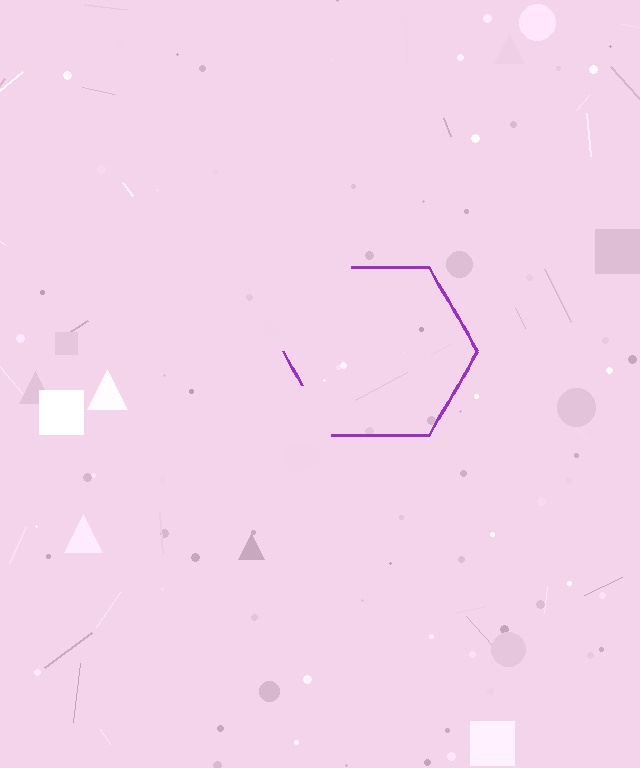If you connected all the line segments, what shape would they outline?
They would outline a hexagon.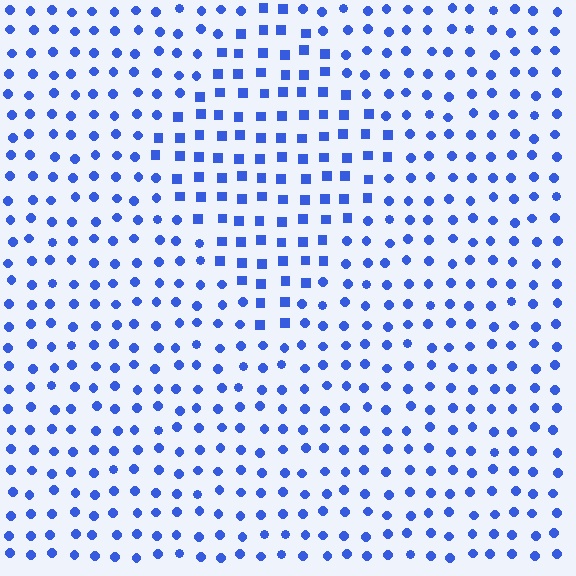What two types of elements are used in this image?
The image uses squares inside the diamond region and circles outside it.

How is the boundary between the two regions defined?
The boundary is defined by a change in element shape: squares inside vs. circles outside. All elements share the same color and spacing.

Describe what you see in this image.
The image is filled with small blue elements arranged in a uniform grid. A diamond-shaped region contains squares, while the surrounding area contains circles. The boundary is defined purely by the change in element shape.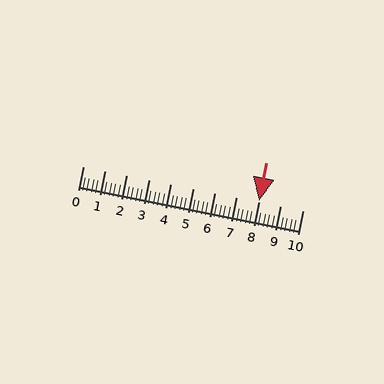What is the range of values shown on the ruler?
The ruler shows values from 0 to 10.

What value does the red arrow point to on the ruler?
The red arrow points to approximately 8.0.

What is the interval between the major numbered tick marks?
The major tick marks are spaced 1 units apart.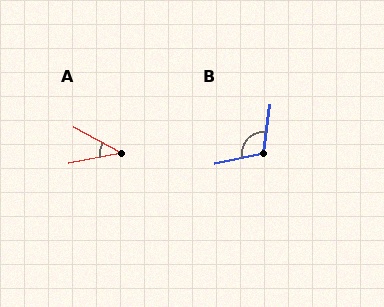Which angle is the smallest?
A, at approximately 39 degrees.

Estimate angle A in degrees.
Approximately 39 degrees.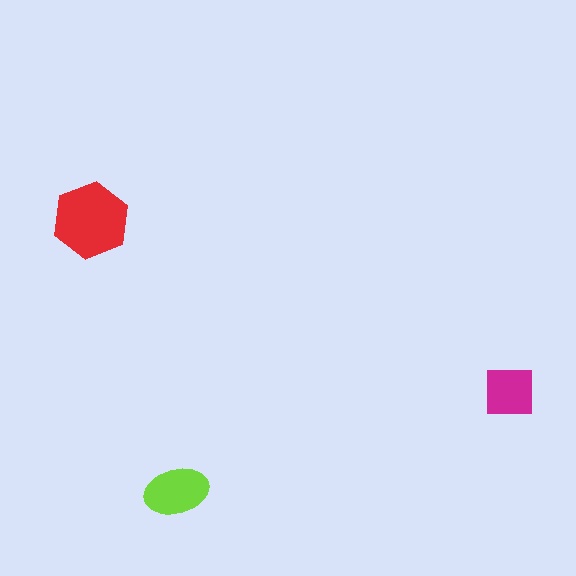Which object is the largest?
The red hexagon.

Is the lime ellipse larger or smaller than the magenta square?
Larger.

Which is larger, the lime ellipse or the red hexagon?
The red hexagon.